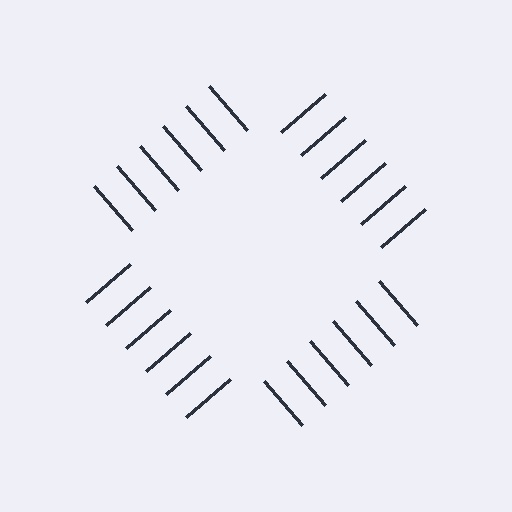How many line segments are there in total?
24 — 6 along each of the 4 edges.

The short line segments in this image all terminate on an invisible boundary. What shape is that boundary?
An illusory square — the line segments terminate on its edges but no continuous stroke is drawn.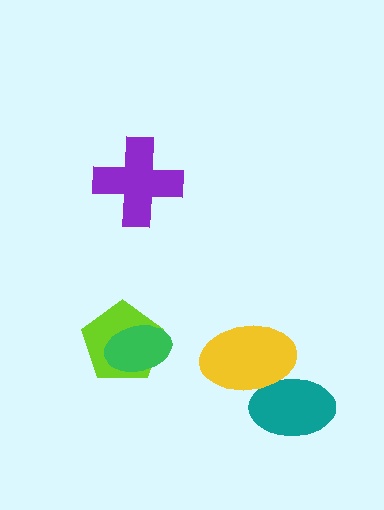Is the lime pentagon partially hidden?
Yes, it is partially covered by another shape.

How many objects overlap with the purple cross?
0 objects overlap with the purple cross.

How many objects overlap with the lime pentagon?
1 object overlaps with the lime pentagon.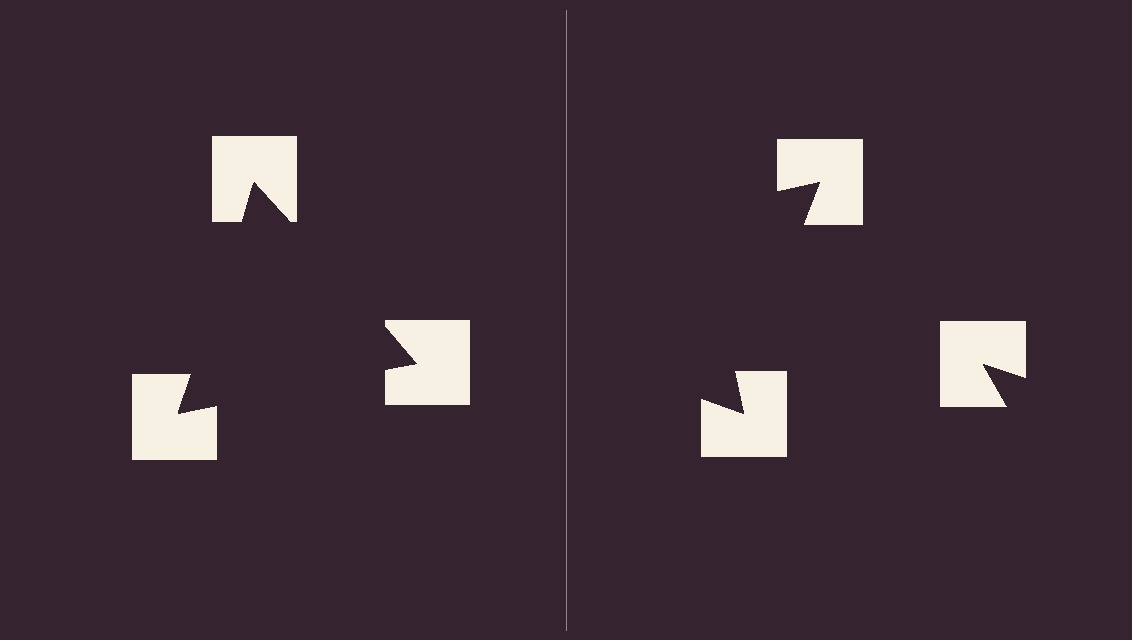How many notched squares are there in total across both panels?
6 — 3 on each side.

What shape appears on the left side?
An illusory triangle.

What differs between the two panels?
The notched squares are positioned identically on both sides; only the wedge orientations differ. On the left they align to a triangle; on the right they are misaligned.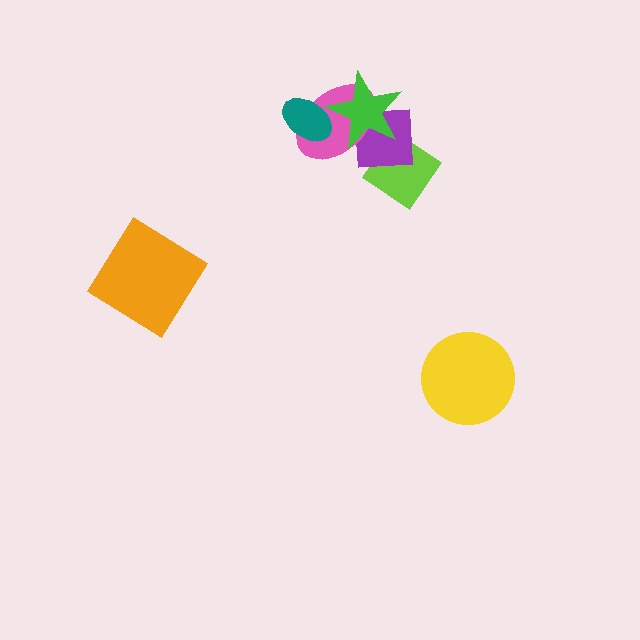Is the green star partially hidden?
Yes, it is partially covered by another shape.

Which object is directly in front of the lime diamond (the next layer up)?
The purple square is directly in front of the lime diamond.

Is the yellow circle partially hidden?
No, no other shape covers it.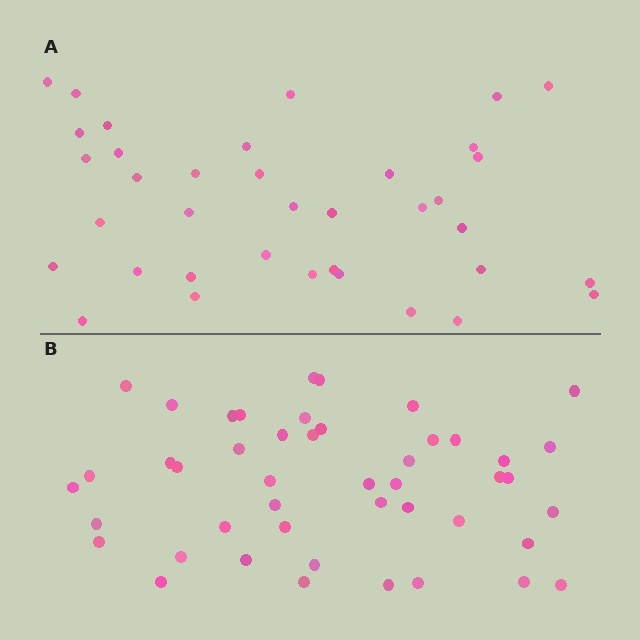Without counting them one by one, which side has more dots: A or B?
Region B (the bottom region) has more dots.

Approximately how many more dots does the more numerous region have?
Region B has roughly 8 or so more dots than region A.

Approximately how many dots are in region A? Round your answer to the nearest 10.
About 40 dots. (The exact count is 37, which rounds to 40.)